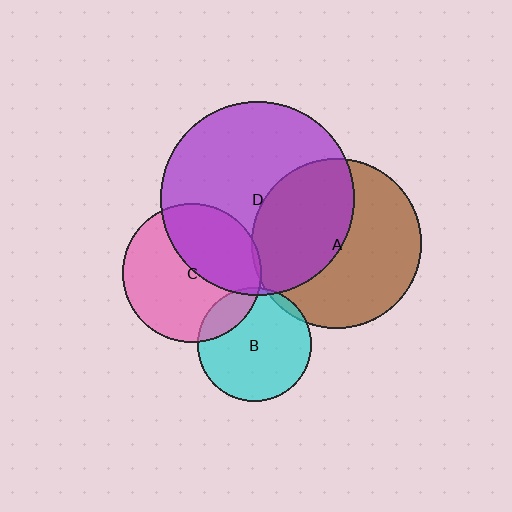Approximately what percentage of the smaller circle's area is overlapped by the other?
Approximately 5%.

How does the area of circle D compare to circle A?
Approximately 1.3 times.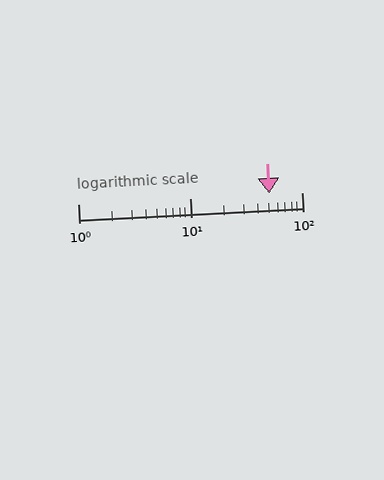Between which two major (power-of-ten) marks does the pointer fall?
The pointer is between 10 and 100.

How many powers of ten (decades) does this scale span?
The scale spans 2 decades, from 1 to 100.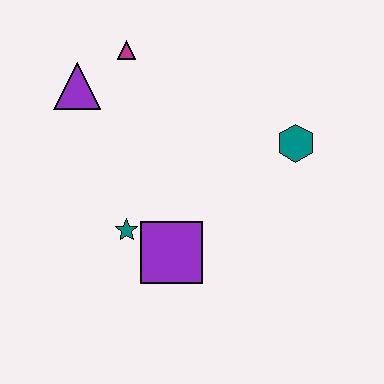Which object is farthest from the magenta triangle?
The purple square is farthest from the magenta triangle.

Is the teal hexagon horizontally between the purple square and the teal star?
No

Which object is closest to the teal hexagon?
The purple square is closest to the teal hexagon.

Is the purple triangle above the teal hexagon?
Yes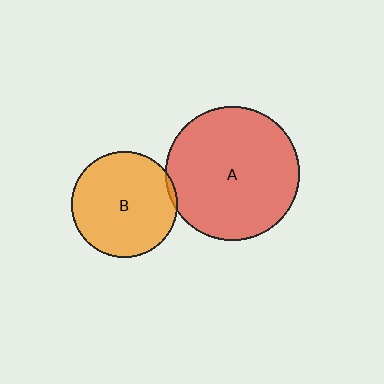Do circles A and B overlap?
Yes.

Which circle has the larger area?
Circle A (red).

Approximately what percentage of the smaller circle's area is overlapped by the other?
Approximately 5%.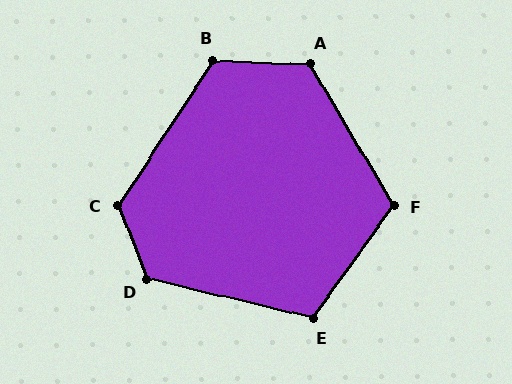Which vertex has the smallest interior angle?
E, at approximately 112 degrees.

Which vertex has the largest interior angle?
D, at approximately 126 degrees.